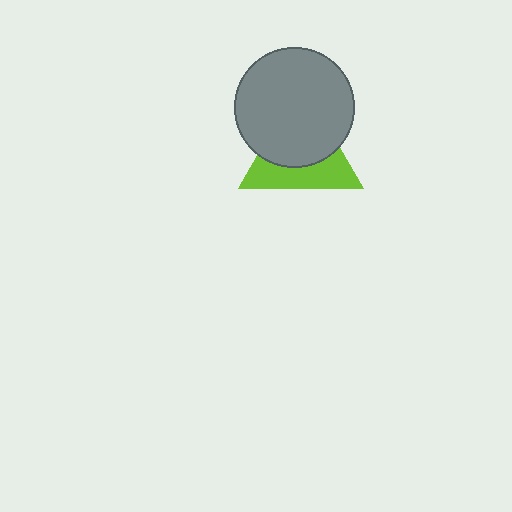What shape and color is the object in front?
The object in front is a gray circle.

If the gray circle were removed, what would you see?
You would see the complete lime triangle.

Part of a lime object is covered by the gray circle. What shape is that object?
It is a triangle.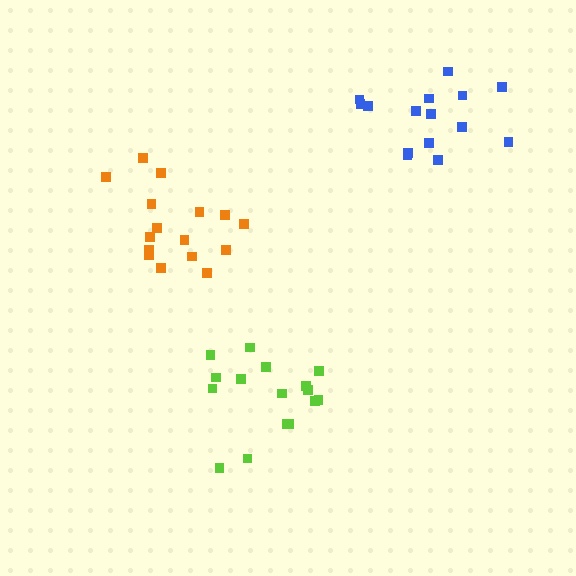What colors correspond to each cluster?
The clusters are colored: orange, lime, blue.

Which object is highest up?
The blue cluster is topmost.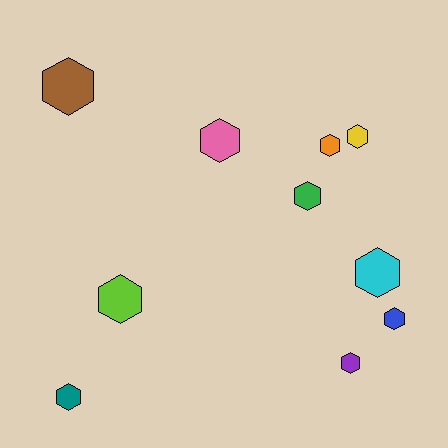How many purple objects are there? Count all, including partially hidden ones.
There is 1 purple object.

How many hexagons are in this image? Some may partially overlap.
There are 10 hexagons.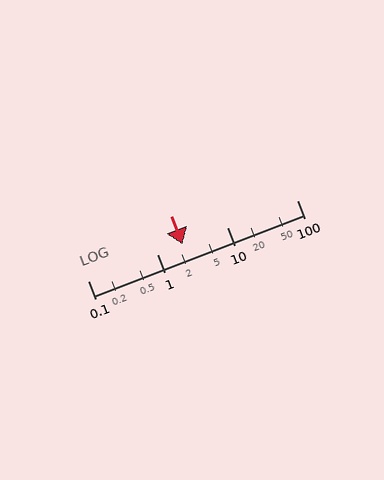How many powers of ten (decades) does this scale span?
The scale spans 3 decades, from 0.1 to 100.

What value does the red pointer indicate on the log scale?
The pointer indicates approximately 2.3.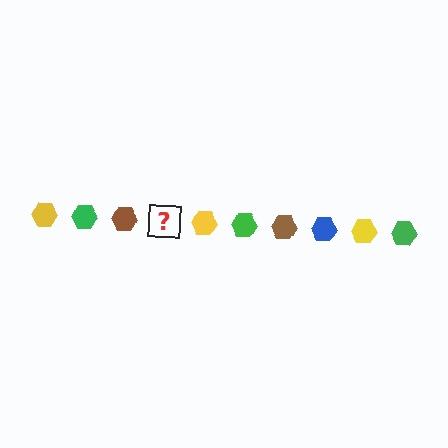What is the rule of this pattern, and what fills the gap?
The rule is that the pattern cycles through yellow, green, brown, blue hexagons. The gap should be filled with a blue hexagon.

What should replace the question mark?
The question mark should be replaced with a blue hexagon.